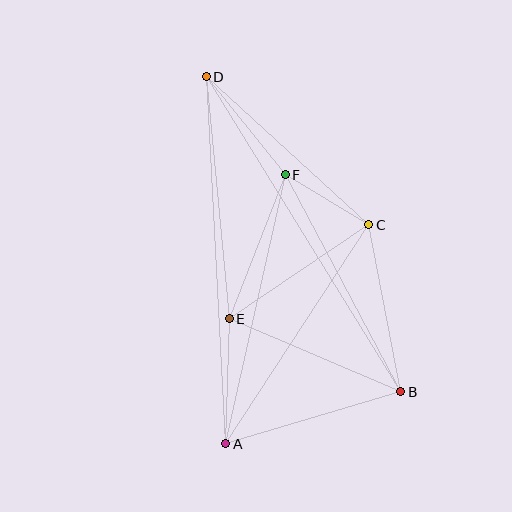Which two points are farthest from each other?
Points B and D are farthest from each other.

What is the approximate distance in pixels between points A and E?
The distance between A and E is approximately 125 pixels.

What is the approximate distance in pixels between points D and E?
The distance between D and E is approximately 243 pixels.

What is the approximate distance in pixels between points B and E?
The distance between B and E is approximately 186 pixels.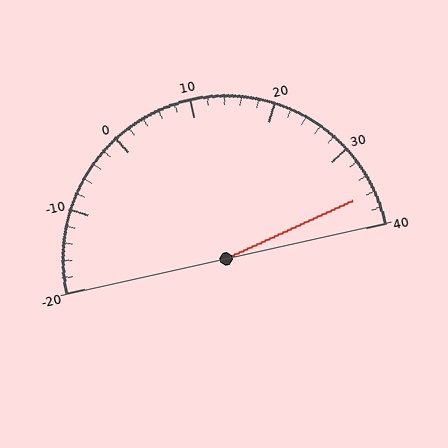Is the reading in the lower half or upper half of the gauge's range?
The reading is in the upper half of the range (-20 to 40).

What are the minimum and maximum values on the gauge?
The gauge ranges from -20 to 40.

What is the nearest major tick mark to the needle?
The nearest major tick mark is 40.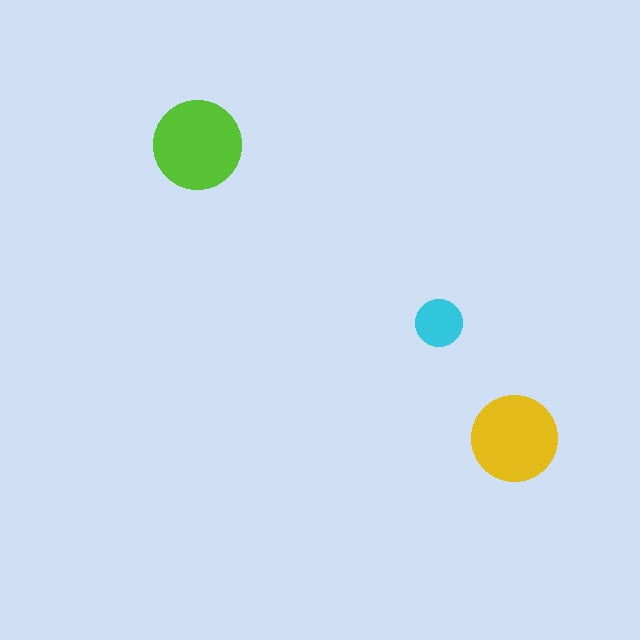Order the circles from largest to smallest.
the lime one, the yellow one, the cyan one.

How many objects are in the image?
There are 3 objects in the image.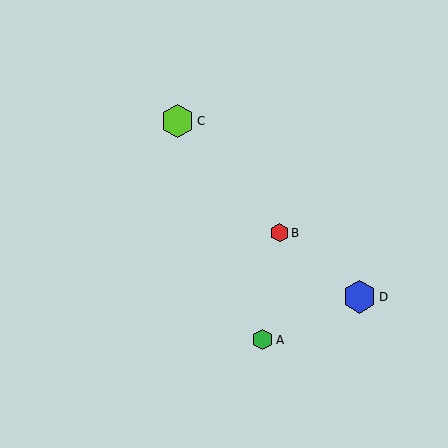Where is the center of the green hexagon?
The center of the green hexagon is at (263, 340).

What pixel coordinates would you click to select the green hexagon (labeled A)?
Click at (263, 340) to select the green hexagon A.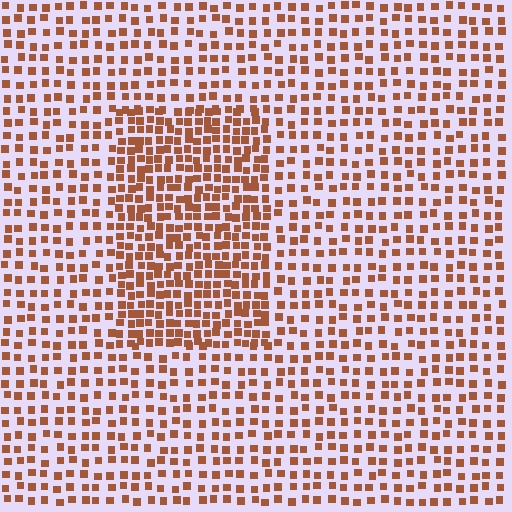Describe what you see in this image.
The image contains small brown elements arranged at two different densities. A rectangle-shaped region is visible where the elements are more densely packed than the surrounding area.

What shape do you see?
I see a rectangle.